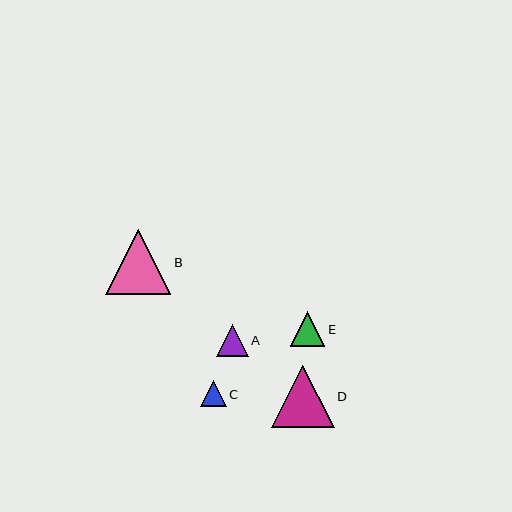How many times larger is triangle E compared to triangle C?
Triangle E is approximately 1.3 times the size of triangle C.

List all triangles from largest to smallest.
From largest to smallest: B, D, E, A, C.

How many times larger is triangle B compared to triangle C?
Triangle B is approximately 2.5 times the size of triangle C.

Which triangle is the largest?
Triangle B is the largest with a size of approximately 65 pixels.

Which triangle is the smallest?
Triangle C is the smallest with a size of approximately 26 pixels.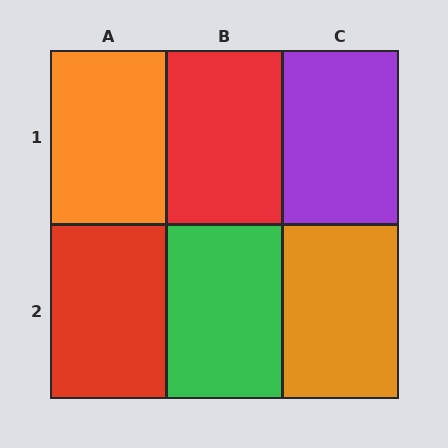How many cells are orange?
2 cells are orange.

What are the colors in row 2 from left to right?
Red, green, orange.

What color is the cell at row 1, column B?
Red.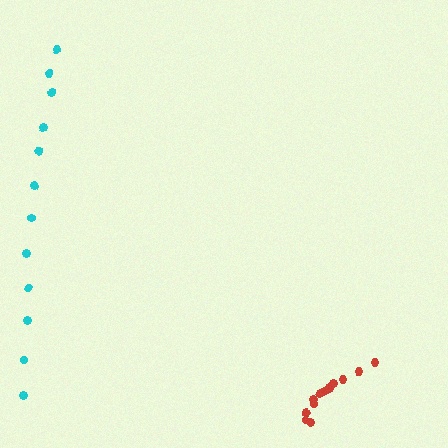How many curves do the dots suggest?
There are 2 distinct paths.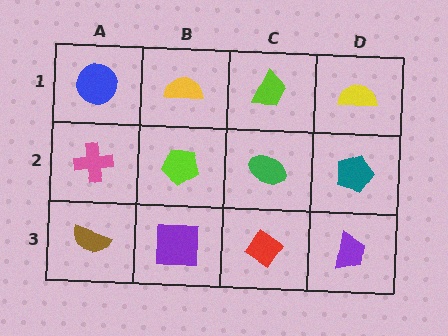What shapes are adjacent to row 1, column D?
A teal pentagon (row 2, column D), a lime trapezoid (row 1, column C).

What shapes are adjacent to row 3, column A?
A pink cross (row 2, column A), a purple square (row 3, column B).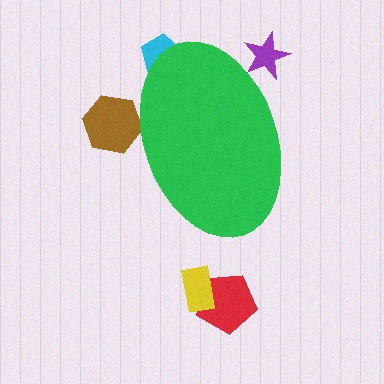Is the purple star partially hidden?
Yes, the purple star is partially hidden behind the green ellipse.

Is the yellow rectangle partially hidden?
No, the yellow rectangle is fully visible.